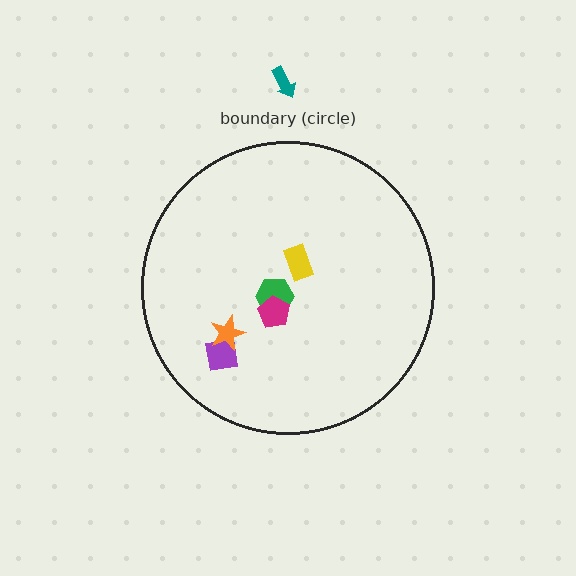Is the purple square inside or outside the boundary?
Inside.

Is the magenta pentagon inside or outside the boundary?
Inside.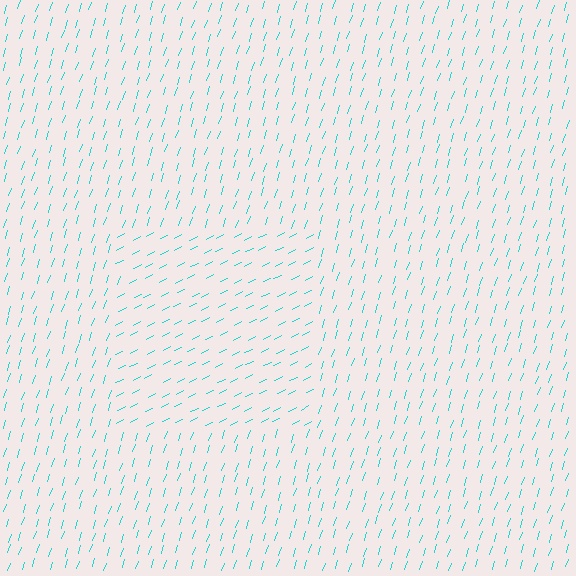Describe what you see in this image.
The image is filled with small cyan line segments. A rectangle region in the image has lines oriented differently from the surrounding lines, creating a visible texture boundary.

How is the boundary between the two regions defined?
The boundary is defined purely by a change in line orientation (approximately 45 degrees difference). All lines are the same color and thickness.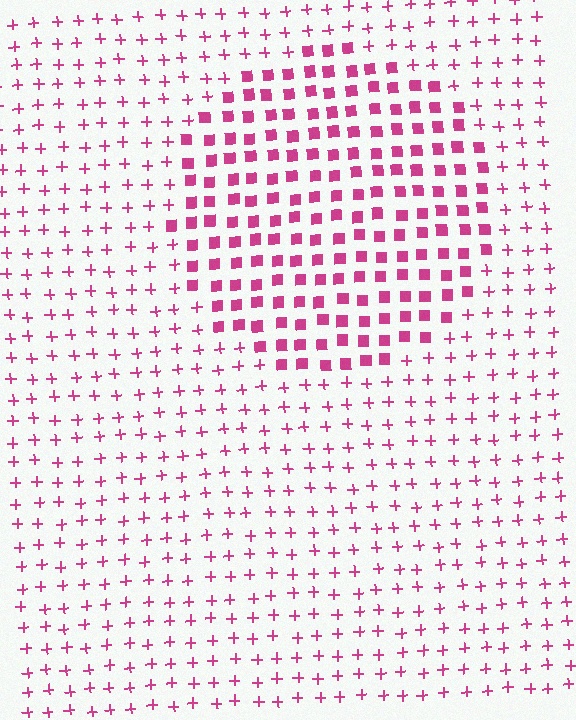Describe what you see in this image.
The image is filled with small magenta elements arranged in a uniform grid. A circle-shaped region contains squares, while the surrounding area contains plus signs. The boundary is defined purely by the change in element shape.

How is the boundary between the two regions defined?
The boundary is defined by a change in element shape: squares inside vs. plus signs outside. All elements share the same color and spacing.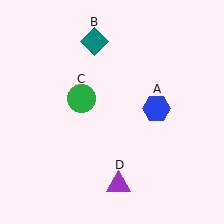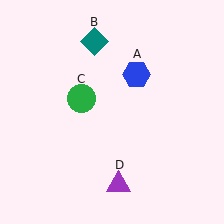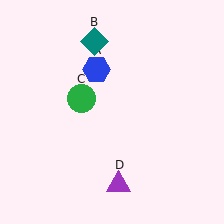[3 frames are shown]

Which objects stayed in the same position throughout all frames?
Teal diamond (object B) and green circle (object C) and purple triangle (object D) remained stationary.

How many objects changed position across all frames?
1 object changed position: blue hexagon (object A).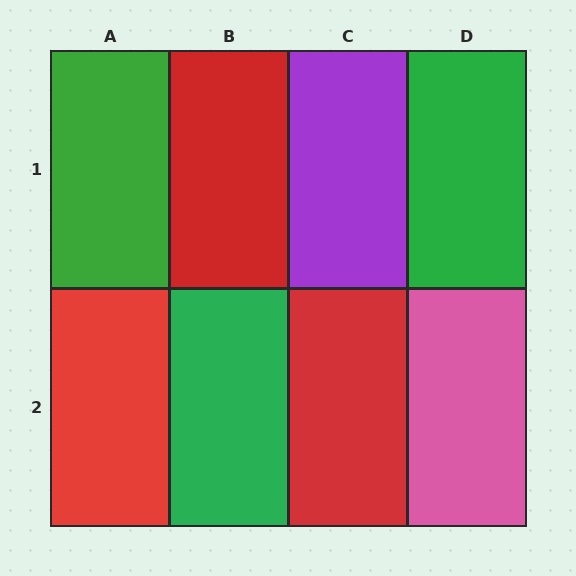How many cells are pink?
1 cell is pink.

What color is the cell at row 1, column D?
Green.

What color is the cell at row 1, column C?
Purple.